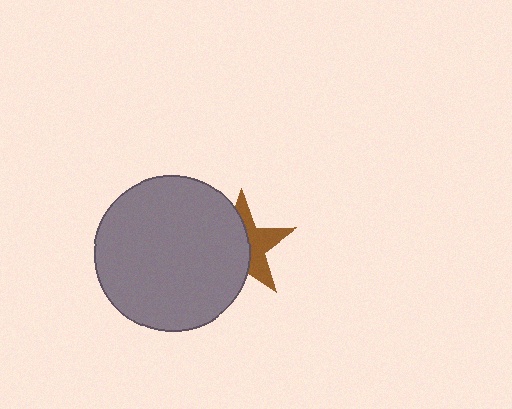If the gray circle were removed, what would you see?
You would see the complete brown star.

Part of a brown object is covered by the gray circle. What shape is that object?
It is a star.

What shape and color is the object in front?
The object in front is a gray circle.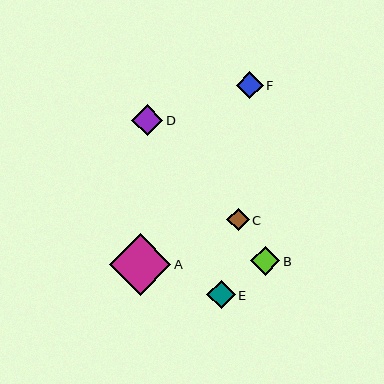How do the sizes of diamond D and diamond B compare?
Diamond D and diamond B are approximately the same size.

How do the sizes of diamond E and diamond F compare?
Diamond E and diamond F are approximately the same size.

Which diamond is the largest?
Diamond A is the largest with a size of approximately 62 pixels.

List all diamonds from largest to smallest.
From largest to smallest: A, D, B, E, F, C.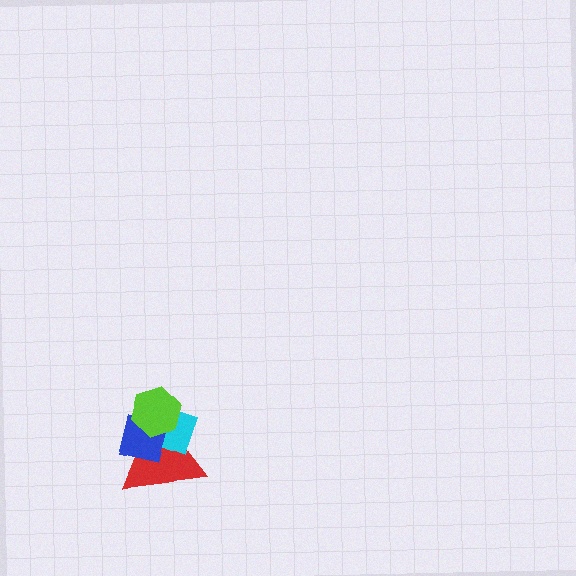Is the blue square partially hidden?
Yes, it is partially covered by another shape.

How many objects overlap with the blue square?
3 objects overlap with the blue square.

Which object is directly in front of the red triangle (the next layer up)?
The cyan diamond is directly in front of the red triangle.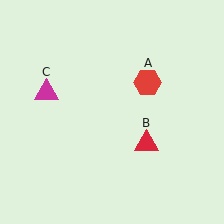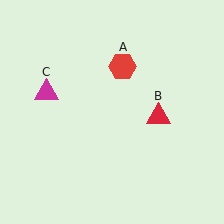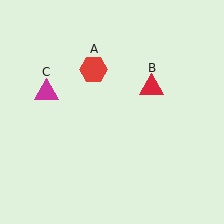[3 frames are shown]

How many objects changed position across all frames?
2 objects changed position: red hexagon (object A), red triangle (object B).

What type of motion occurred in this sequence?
The red hexagon (object A), red triangle (object B) rotated counterclockwise around the center of the scene.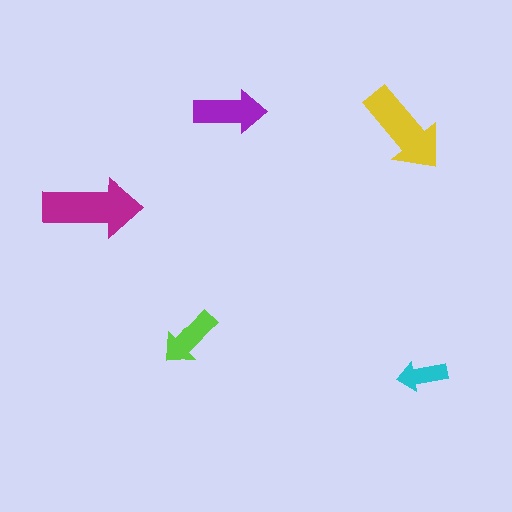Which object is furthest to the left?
The magenta arrow is leftmost.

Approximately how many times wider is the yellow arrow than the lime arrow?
About 1.5 times wider.